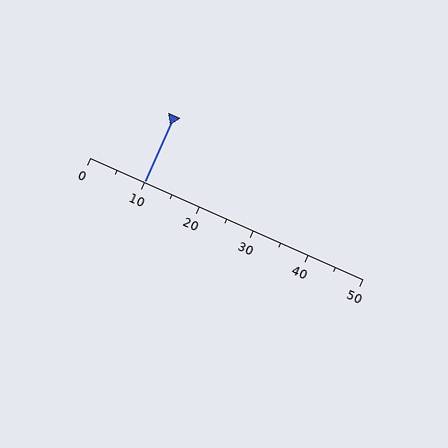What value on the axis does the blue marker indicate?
The marker indicates approximately 10.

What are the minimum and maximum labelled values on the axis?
The axis runs from 0 to 50.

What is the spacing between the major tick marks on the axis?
The major ticks are spaced 10 apart.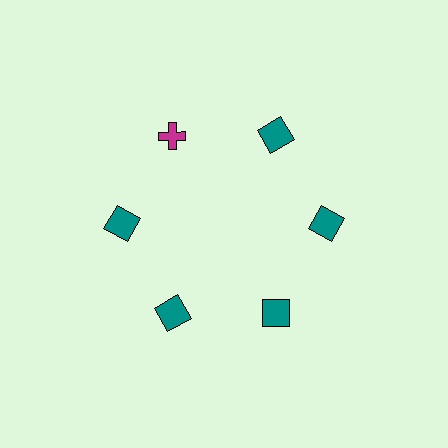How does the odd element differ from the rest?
It differs in both color (magenta instead of teal) and shape (cross instead of square).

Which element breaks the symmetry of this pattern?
The magenta cross at roughly the 11 o'clock position breaks the symmetry. All other shapes are teal squares.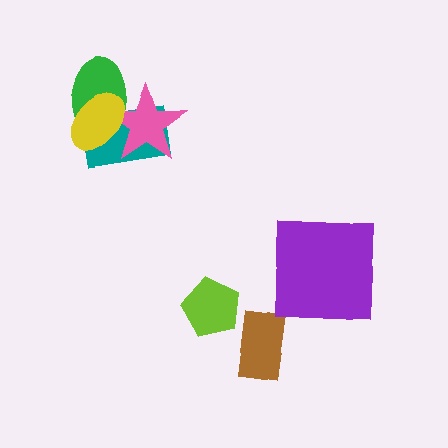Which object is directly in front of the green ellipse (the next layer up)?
The teal rectangle is directly in front of the green ellipse.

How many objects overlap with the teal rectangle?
3 objects overlap with the teal rectangle.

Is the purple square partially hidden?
No, no other shape covers it.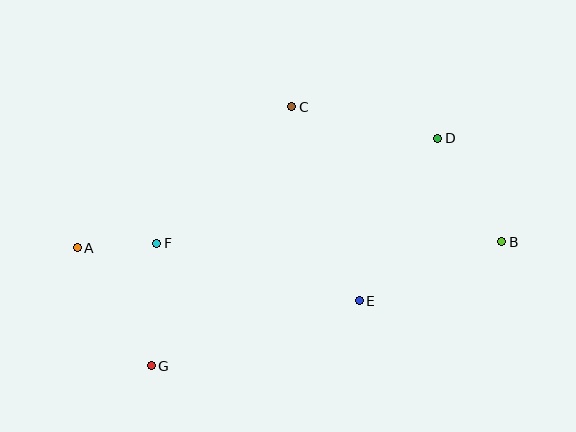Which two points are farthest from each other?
Points A and B are farthest from each other.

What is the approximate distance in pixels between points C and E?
The distance between C and E is approximately 206 pixels.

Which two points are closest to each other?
Points A and F are closest to each other.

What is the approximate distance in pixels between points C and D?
The distance between C and D is approximately 150 pixels.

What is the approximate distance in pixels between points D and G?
The distance between D and G is approximately 366 pixels.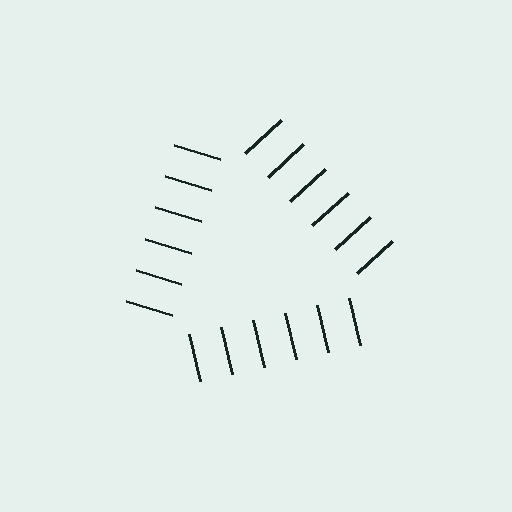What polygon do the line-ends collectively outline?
An illusory triangle — the line segments terminate on its edges but no continuous stroke is drawn.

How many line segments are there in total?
18 — 6 along each of the 3 edges.